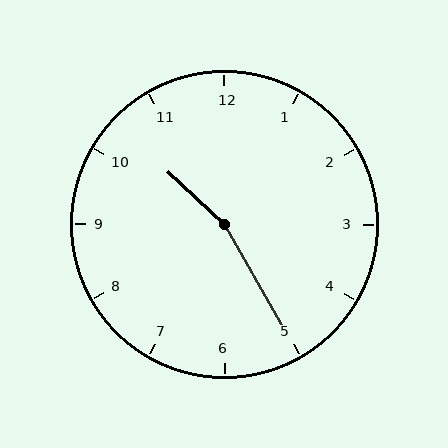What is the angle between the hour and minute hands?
Approximately 162 degrees.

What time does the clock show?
10:25.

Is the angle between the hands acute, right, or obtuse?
It is obtuse.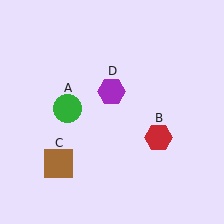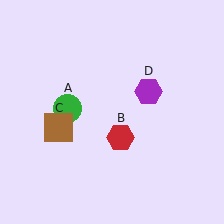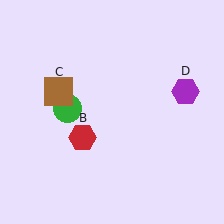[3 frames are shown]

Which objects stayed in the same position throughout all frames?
Green circle (object A) remained stationary.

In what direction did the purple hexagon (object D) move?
The purple hexagon (object D) moved right.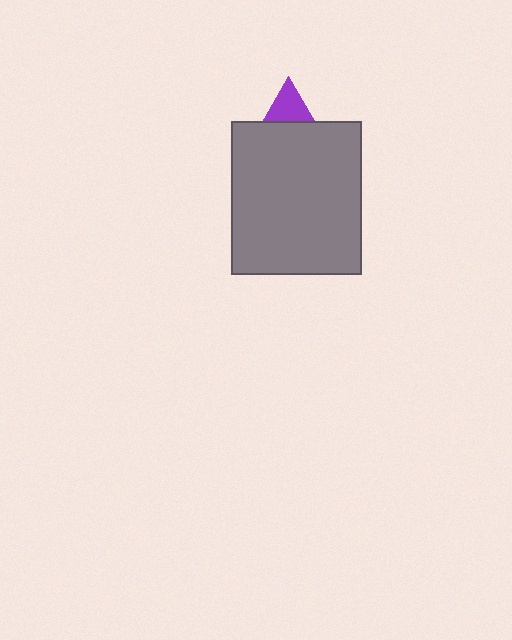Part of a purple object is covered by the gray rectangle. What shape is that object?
It is a triangle.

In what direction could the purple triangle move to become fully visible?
The purple triangle could move up. That would shift it out from behind the gray rectangle entirely.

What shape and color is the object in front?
The object in front is a gray rectangle.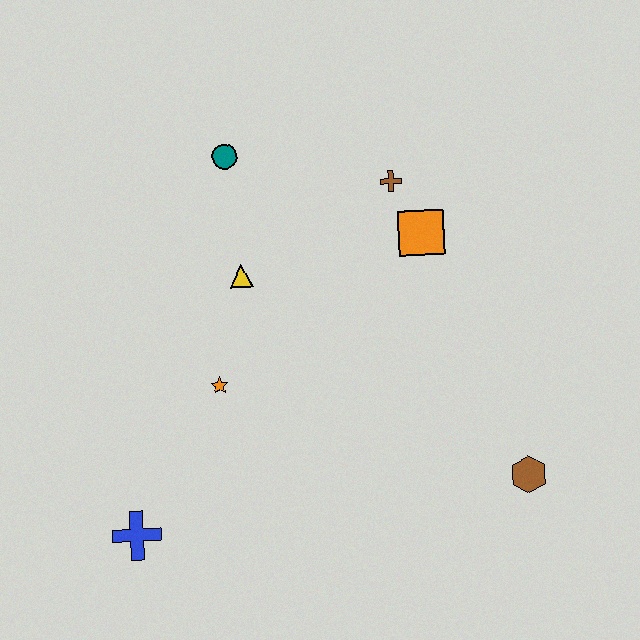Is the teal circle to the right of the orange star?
Yes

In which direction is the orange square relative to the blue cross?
The orange square is to the right of the blue cross.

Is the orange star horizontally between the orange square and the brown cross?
No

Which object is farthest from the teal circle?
The brown hexagon is farthest from the teal circle.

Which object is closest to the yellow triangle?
The orange star is closest to the yellow triangle.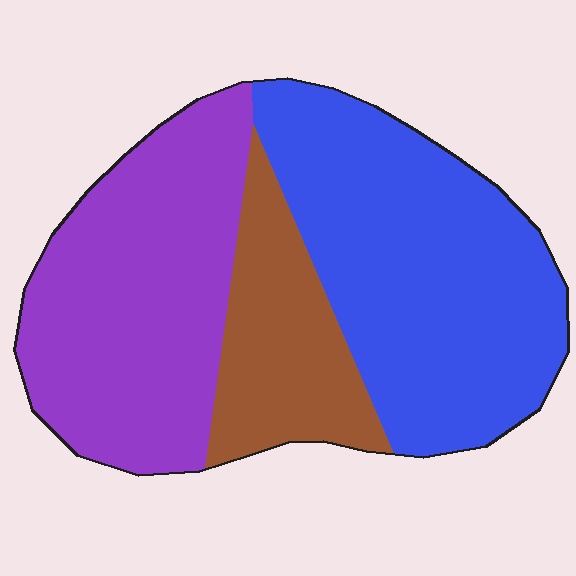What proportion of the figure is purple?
Purple covers around 40% of the figure.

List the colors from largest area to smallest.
From largest to smallest: blue, purple, brown.